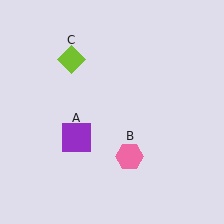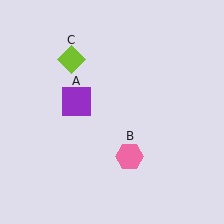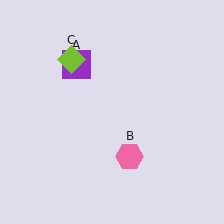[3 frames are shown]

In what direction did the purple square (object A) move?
The purple square (object A) moved up.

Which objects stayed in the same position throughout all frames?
Pink hexagon (object B) and lime diamond (object C) remained stationary.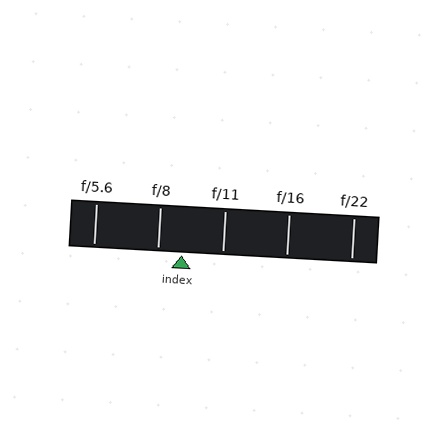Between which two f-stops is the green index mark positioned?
The index mark is between f/8 and f/11.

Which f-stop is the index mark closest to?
The index mark is closest to f/8.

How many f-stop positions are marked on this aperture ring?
There are 5 f-stop positions marked.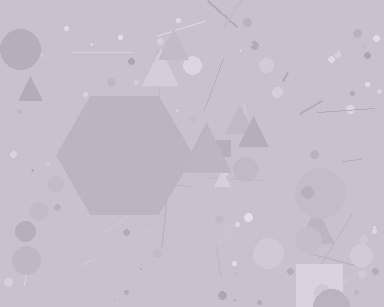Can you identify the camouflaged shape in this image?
The camouflaged shape is a hexagon.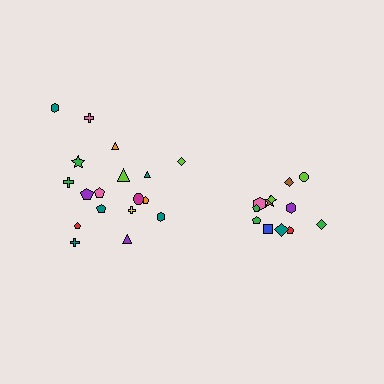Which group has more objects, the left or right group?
The left group.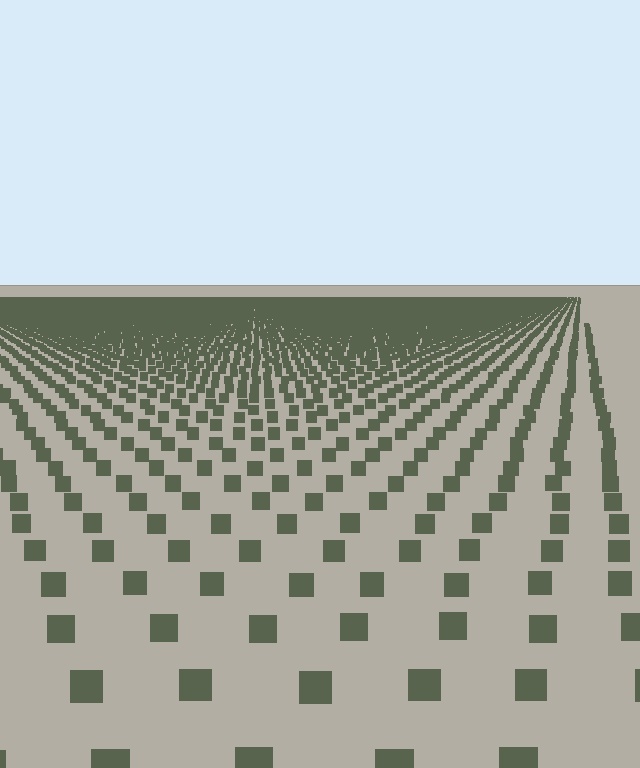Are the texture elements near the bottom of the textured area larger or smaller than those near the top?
Larger. Near the bottom, elements are closer to the viewer and appear at a bigger on-screen size.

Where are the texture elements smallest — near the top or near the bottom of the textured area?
Near the top.